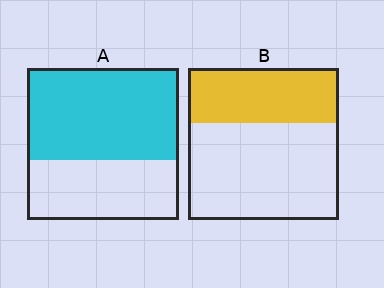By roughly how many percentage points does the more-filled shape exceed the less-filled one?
By roughly 25 percentage points (A over B).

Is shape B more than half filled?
No.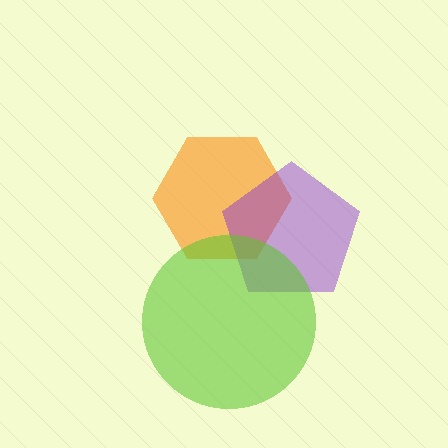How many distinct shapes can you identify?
There are 3 distinct shapes: an orange hexagon, a purple pentagon, a lime circle.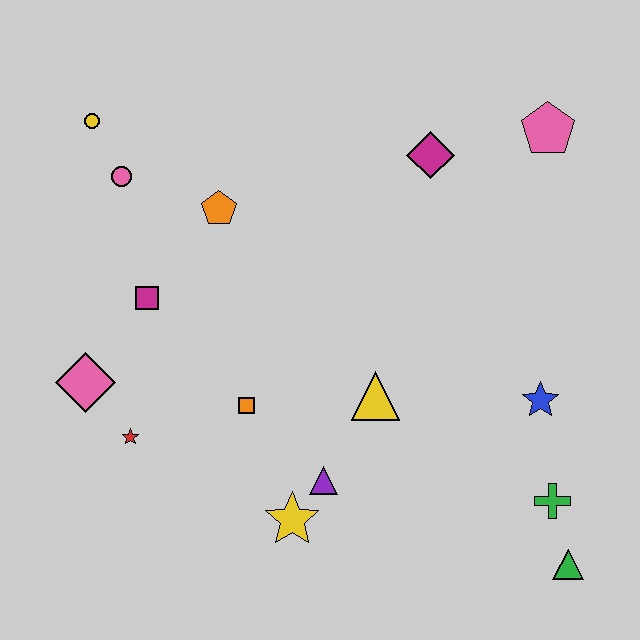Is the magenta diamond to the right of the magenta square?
Yes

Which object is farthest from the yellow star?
The pink pentagon is farthest from the yellow star.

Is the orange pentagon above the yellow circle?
No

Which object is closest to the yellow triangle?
The purple triangle is closest to the yellow triangle.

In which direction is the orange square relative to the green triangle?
The orange square is to the left of the green triangle.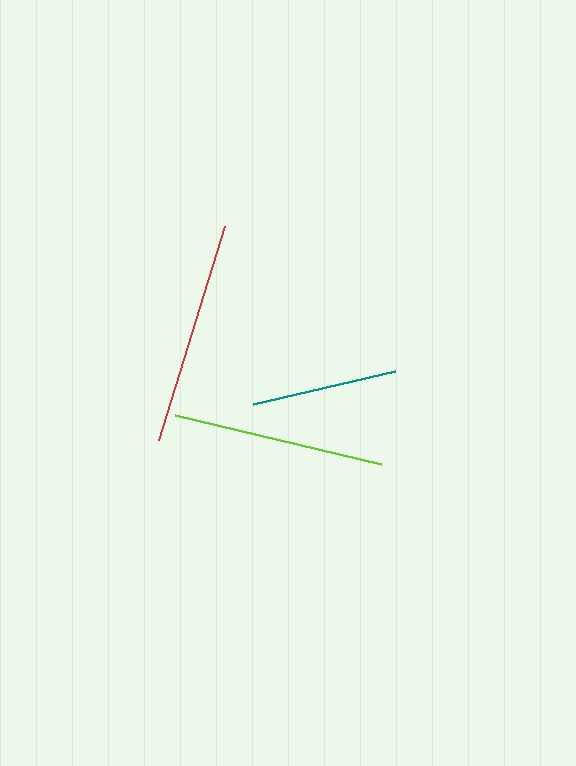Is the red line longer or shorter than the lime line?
The red line is longer than the lime line.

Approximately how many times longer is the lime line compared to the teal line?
The lime line is approximately 1.4 times the length of the teal line.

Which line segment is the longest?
The red line is the longest at approximately 224 pixels.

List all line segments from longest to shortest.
From longest to shortest: red, lime, teal.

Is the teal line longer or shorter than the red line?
The red line is longer than the teal line.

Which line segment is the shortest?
The teal line is the shortest at approximately 146 pixels.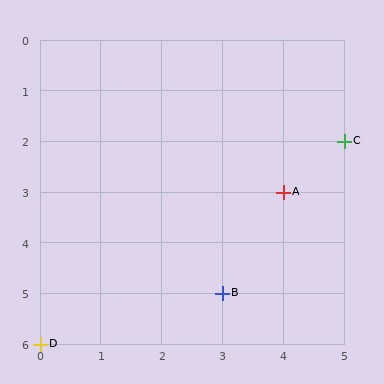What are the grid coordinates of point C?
Point C is at grid coordinates (5, 2).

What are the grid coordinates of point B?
Point B is at grid coordinates (3, 5).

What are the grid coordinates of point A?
Point A is at grid coordinates (4, 3).